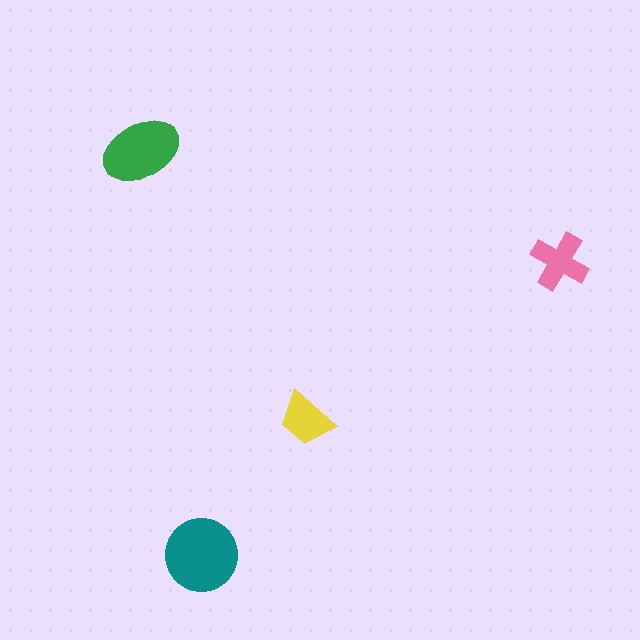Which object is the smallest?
The yellow trapezoid.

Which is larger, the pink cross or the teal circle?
The teal circle.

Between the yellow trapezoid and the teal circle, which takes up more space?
The teal circle.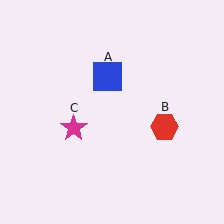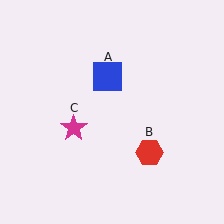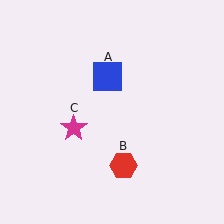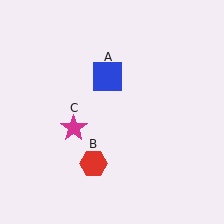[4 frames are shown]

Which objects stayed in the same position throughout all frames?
Blue square (object A) and magenta star (object C) remained stationary.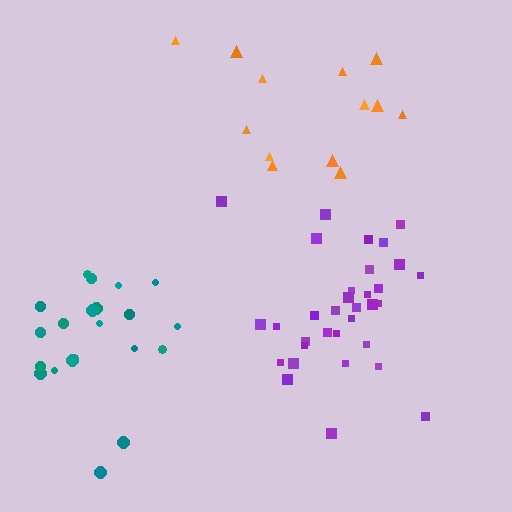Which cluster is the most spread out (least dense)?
Orange.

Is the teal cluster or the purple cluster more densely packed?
Purple.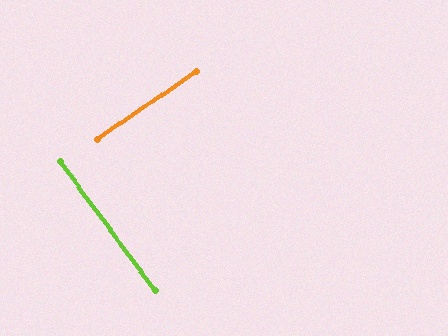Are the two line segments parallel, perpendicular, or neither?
Perpendicular — they meet at approximately 88°.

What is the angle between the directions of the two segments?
Approximately 88 degrees.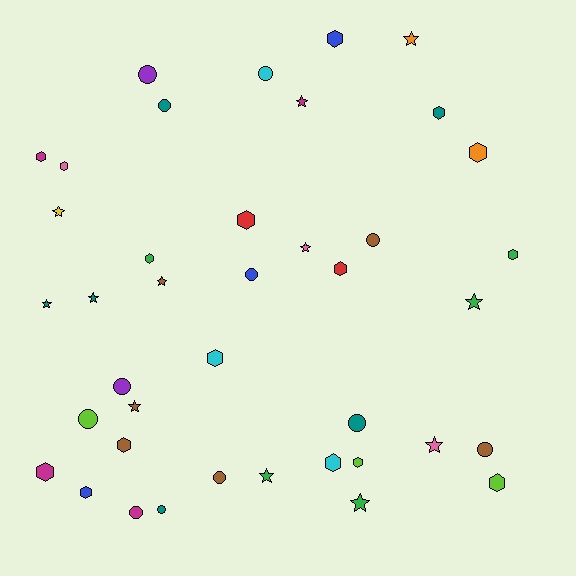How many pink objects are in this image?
There are 3 pink objects.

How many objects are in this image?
There are 40 objects.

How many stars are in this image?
There are 12 stars.